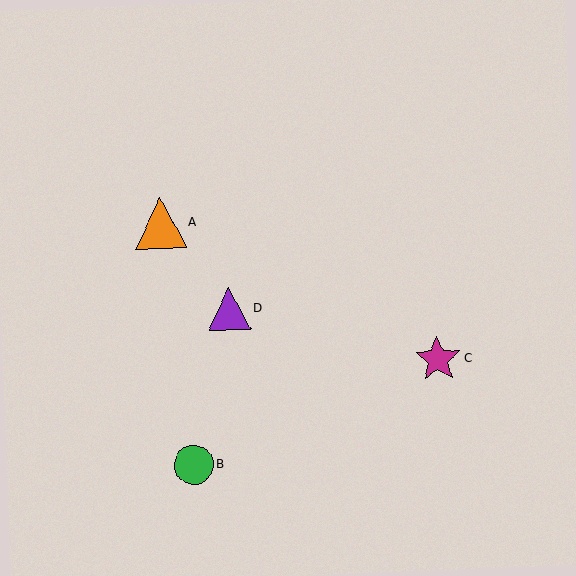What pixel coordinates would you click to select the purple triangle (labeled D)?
Click at (229, 309) to select the purple triangle D.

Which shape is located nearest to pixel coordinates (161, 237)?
The orange triangle (labeled A) at (160, 223) is nearest to that location.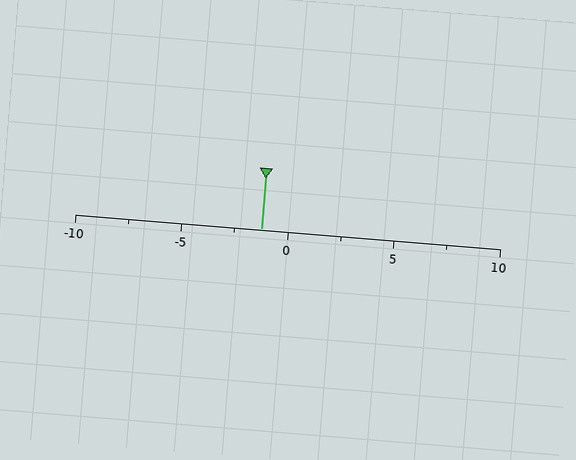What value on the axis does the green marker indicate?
The marker indicates approximately -1.2.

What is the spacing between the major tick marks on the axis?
The major ticks are spaced 5 apart.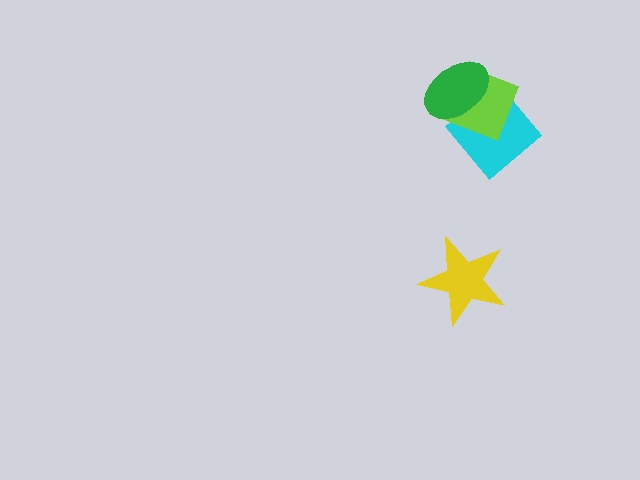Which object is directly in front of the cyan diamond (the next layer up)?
The lime diamond is directly in front of the cyan diamond.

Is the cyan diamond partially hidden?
Yes, it is partially covered by another shape.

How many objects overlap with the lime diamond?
2 objects overlap with the lime diamond.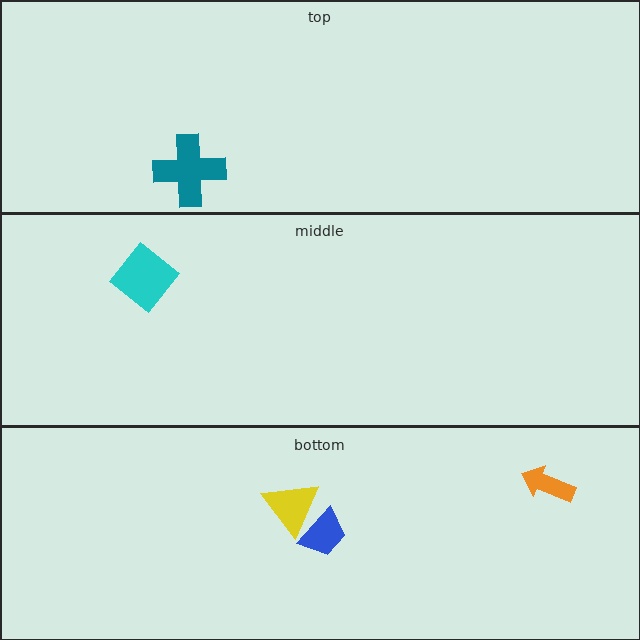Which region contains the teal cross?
The top region.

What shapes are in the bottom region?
The blue trapezoid, the yellow triangle, the orange arrow.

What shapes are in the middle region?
The cyan diamond.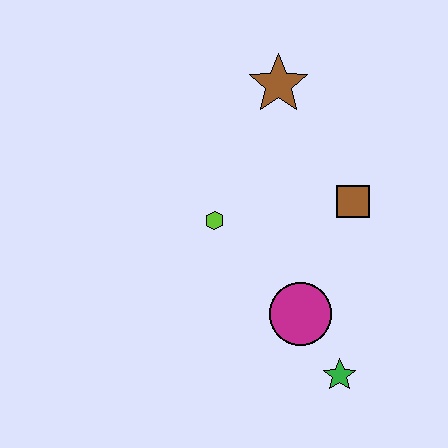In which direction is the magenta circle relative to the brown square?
The magenta circle is below the brown square.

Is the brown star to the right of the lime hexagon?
Yes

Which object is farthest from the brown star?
The green star is farthest from the brown star.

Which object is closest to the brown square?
The magenta circle is closest to the brown square.